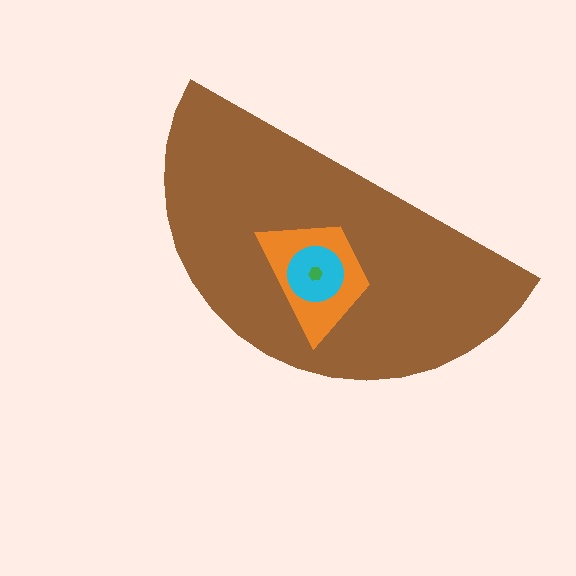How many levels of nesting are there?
4.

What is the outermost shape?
The brown semicircle.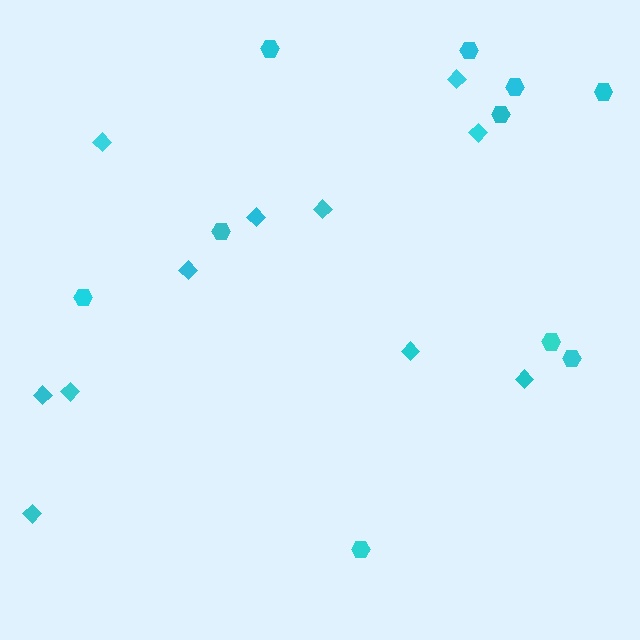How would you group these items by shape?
There are 2 groups: one group of diamonds (11) and one group of hexagons (10).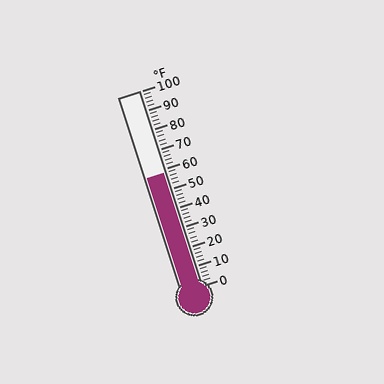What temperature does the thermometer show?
The thermometer shows approximately 58°F.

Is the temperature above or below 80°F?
The temperature is below 80°F.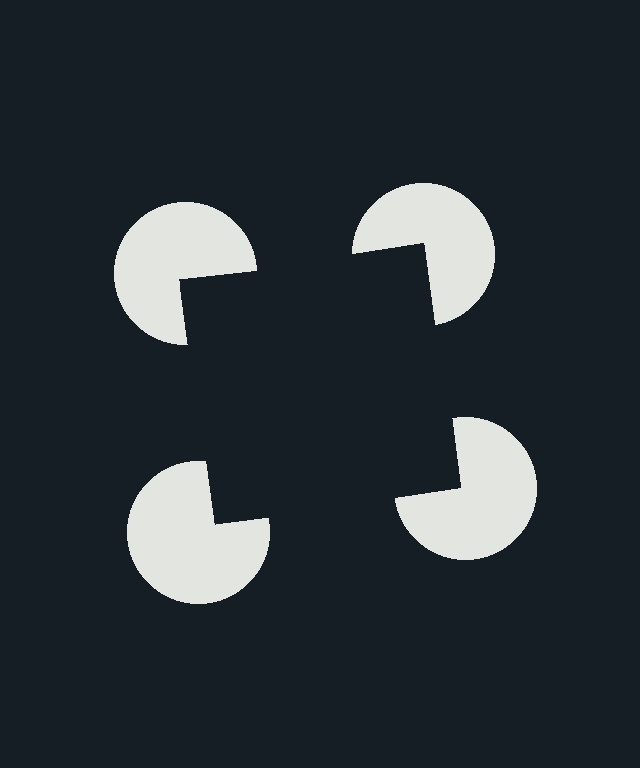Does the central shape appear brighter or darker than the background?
It typically appears slightly darker than the background, even though no actual brightness change is drawn.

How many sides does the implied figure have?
4 sides.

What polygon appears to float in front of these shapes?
An illusory square — its edges are inferred from the aligned wedge cuts in the pac-man discs, not physically drawn.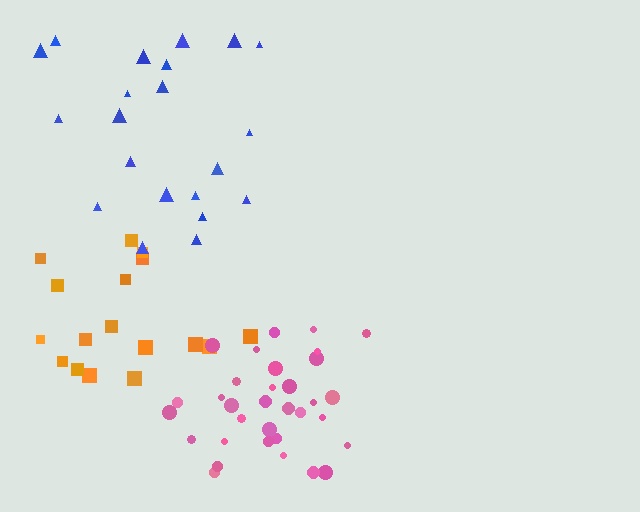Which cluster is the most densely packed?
Pink.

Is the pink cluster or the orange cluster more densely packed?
Pink.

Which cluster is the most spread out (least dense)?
Orange.